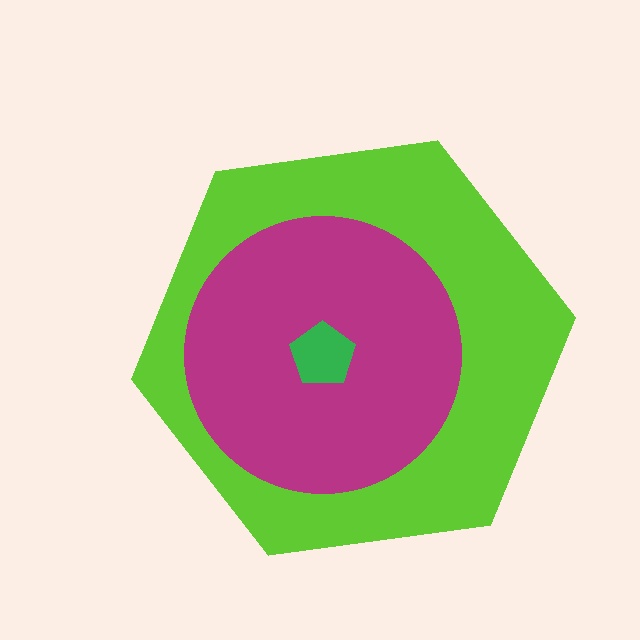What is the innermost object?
The green pentagon.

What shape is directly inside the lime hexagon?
The magenta circle.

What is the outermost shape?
The lime hexagon.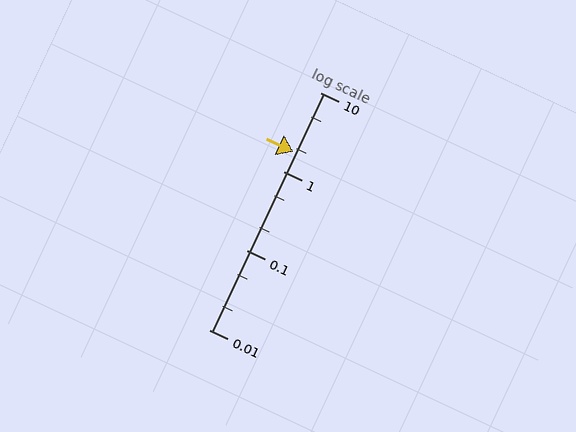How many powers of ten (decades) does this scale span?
The scale spans 3 decades, from 0.01 to 10.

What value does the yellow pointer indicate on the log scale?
The pointer indicates approximately 1.8.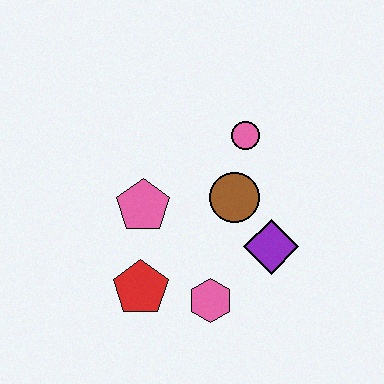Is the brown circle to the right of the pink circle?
No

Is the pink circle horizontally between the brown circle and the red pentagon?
No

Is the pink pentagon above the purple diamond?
Yes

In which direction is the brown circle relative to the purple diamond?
The brown circle is above the purple diamond.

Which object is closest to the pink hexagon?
The red pentagon is closest to the pink hexagon.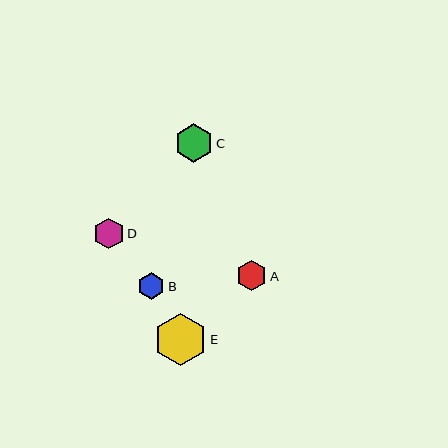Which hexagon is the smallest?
Hexagon B is the smallest with a size of approximately 27 pixels.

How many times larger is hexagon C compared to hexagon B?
Hexagon C is approximately 1.4 times the size of hexagon B.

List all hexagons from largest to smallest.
From largest to smallest: E, C, D, A, B.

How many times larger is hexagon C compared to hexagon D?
Hexagon C is approximately 1.3 times the size of hexagon D.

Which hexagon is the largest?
Hexagon E is the largest with a size of approximately 53 pixels.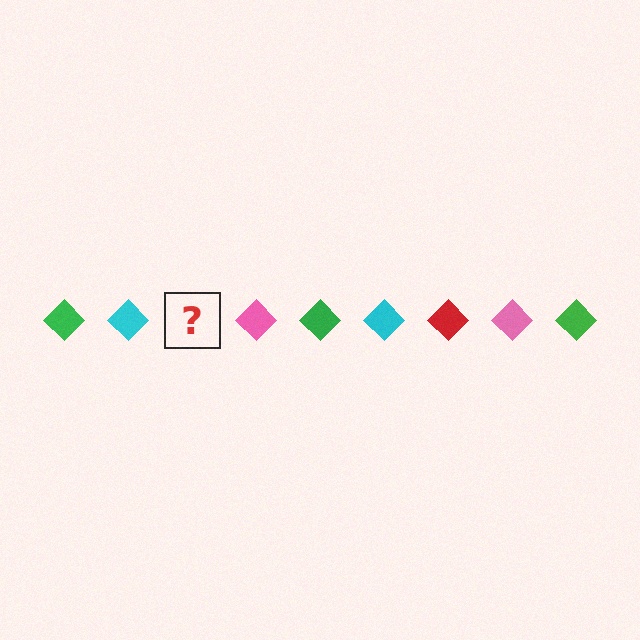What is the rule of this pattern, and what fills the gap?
The rule is that the pattern cycles through green, cyan, red, pink diamonds. The gap should be filled with a red diamond.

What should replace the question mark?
The question mark should be replaced with a red diamond.